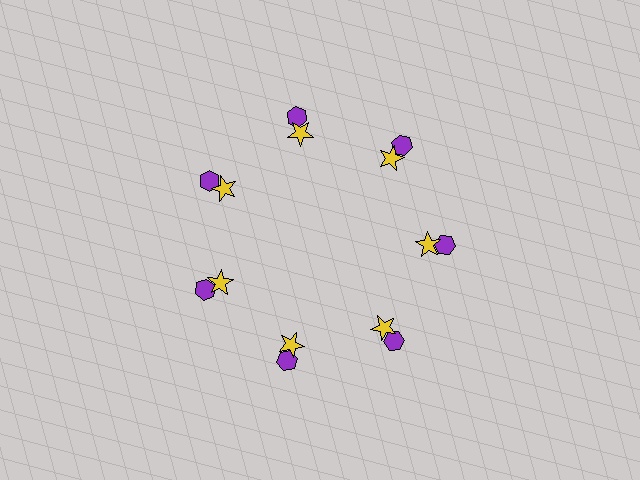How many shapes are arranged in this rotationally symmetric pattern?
There are 14 shapes, arranged in 7 groups of 2.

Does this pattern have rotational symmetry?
Yes, this pattern has 7-fold rotational symmetry. It looks the same after rotating 51 degrees around the center.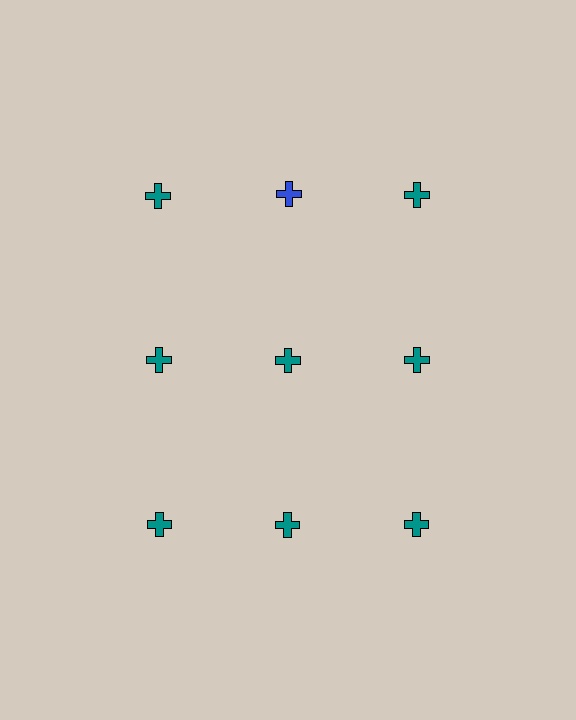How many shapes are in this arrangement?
There are 9 shapes arranged in a grid pattern.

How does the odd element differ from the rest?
It has a different color: blue instead of teal.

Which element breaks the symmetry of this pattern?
The blue cross in the top row, second from left column breaks the symmetry. All other shapes are teal crosses.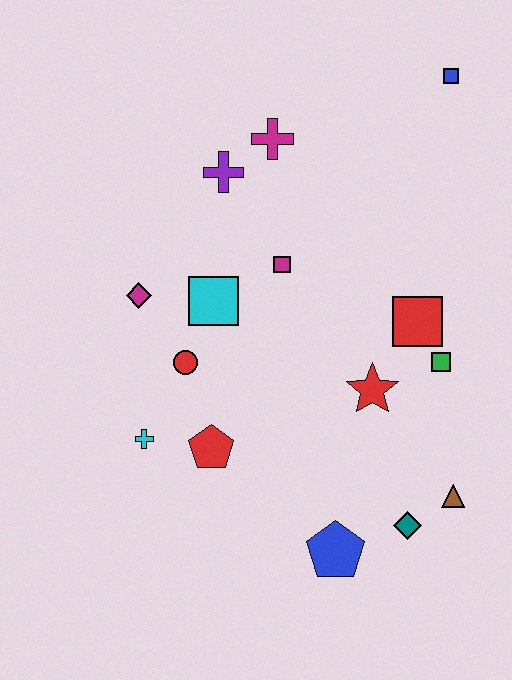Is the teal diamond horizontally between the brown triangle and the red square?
No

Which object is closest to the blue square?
The magenta cross is closest to the blue square.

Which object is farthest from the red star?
The blue square is farthest from the red star.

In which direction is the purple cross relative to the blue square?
The purple cross is to the left of the blue square.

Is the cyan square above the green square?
Yes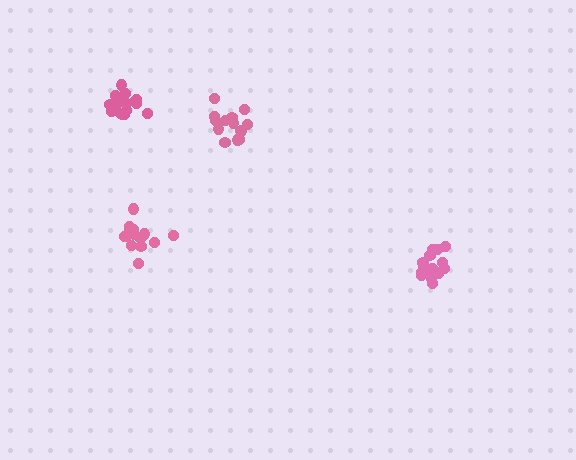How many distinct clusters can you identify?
There are 4 distinct clusters.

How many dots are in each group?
Group 1: 15 dots, Group 2: 13 dots, Group 3: 18 dots, Group 4: 17 dots (63 total).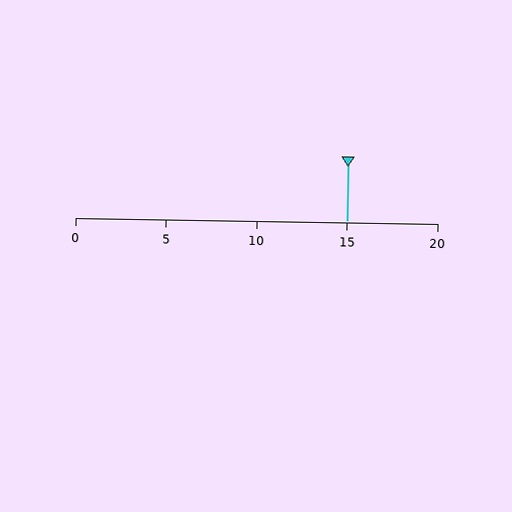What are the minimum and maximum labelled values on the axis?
The axis runs from 0 to 20.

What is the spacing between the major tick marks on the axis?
The major ticks are spaced 5 apart.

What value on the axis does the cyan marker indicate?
The marker indicates approximately 15.